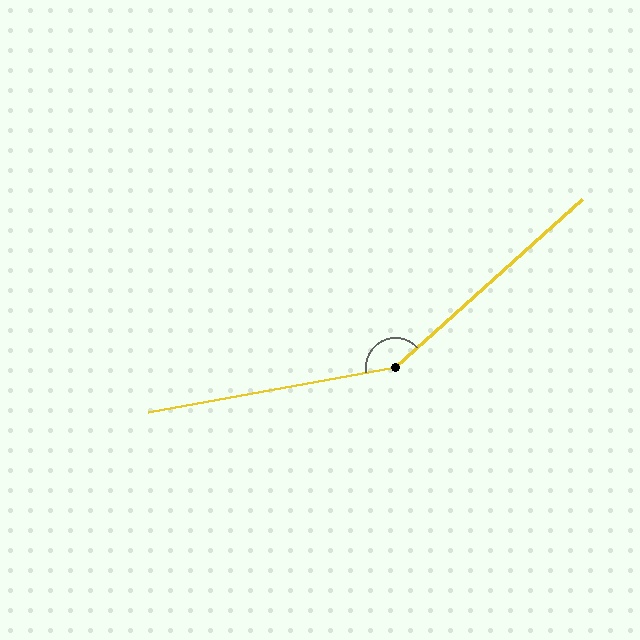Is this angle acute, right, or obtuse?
It is obtuse.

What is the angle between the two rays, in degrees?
Approximately 148 degrees.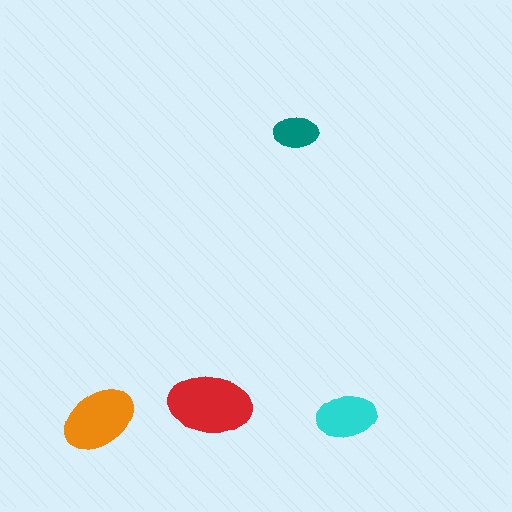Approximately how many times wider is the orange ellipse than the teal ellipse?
About 1.5 times wider.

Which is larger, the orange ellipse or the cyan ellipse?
The orange one.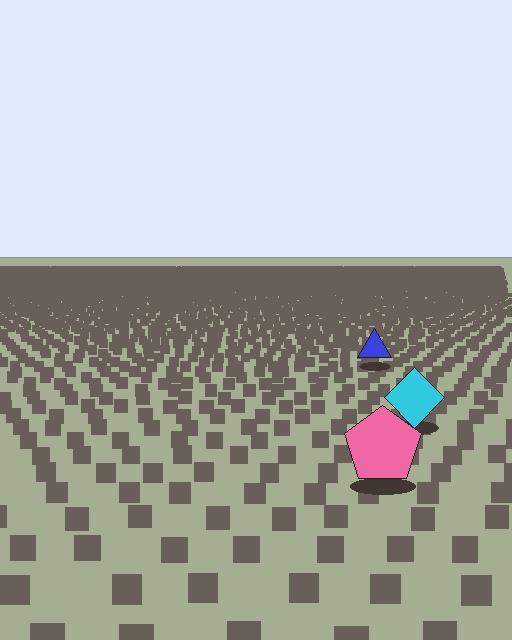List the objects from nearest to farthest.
From nearest to farthest: the pink pentagon, the cyan diamond, the blue triangle.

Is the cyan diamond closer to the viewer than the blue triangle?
Yes. The cyan diamond is closer — you can tell from the texture gradient: the ground texture is coarser near it.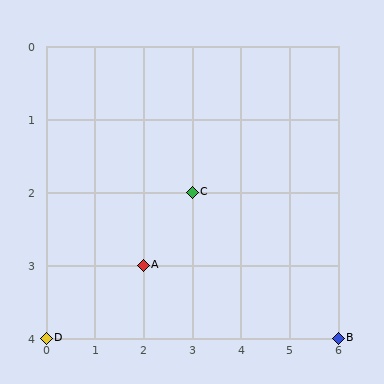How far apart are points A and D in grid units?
Points A and D are 2 columns and 1 row apart (about 2.2 grid units diagonally).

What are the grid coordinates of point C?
Point C is at grid coordinates (3, 2).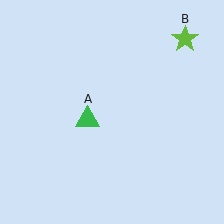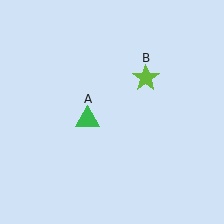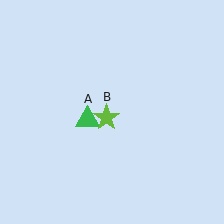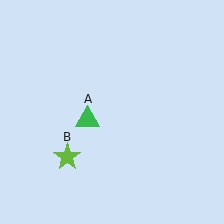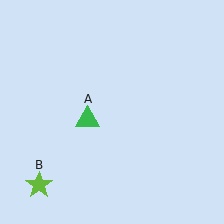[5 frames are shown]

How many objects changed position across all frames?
1 object changed position: lime star (object B).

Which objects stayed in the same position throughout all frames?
Green triangle (object A) remained stationary.